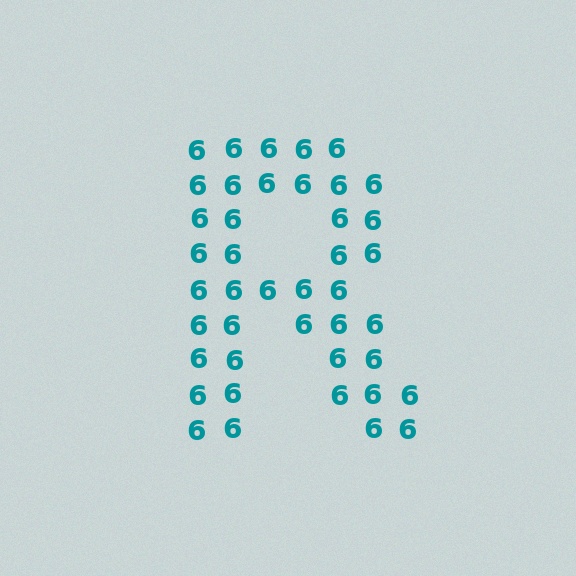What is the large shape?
The large shape is the letter R.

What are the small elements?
The small elements are digit 6's.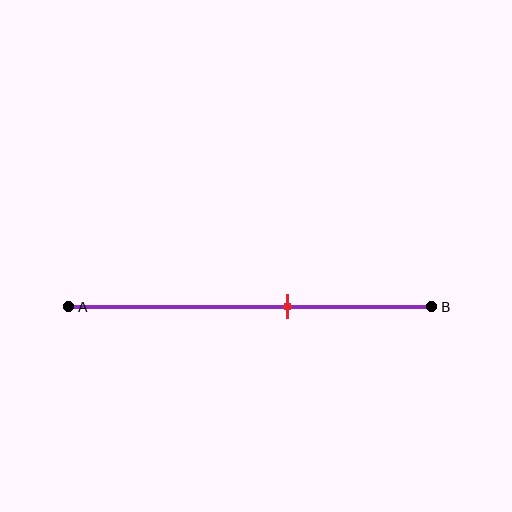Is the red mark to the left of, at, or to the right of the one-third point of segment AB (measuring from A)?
The red mark is to the right of the one-third point of segment AB.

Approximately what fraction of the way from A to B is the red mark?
The red mark is approximately 60% of the way from A to B.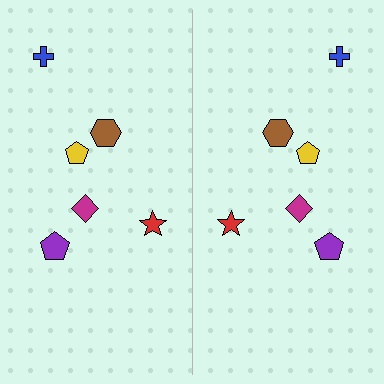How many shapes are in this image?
There are 12 shapes in this image.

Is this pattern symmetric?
Yes, this pattern has bilateral (reflection) symmetry.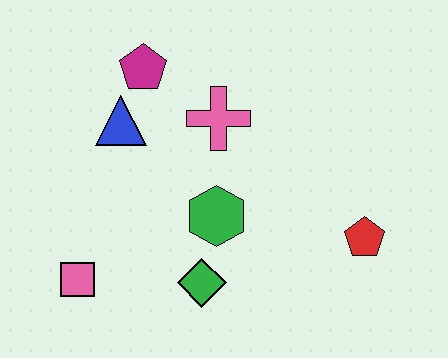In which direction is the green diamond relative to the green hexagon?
The green diamond is below the green hexagon.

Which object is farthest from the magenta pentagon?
The red pentagon is farthest from the magenta pentagon.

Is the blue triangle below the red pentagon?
No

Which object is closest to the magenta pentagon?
The blue triangle is closest to the magenta pentagon.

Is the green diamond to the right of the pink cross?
No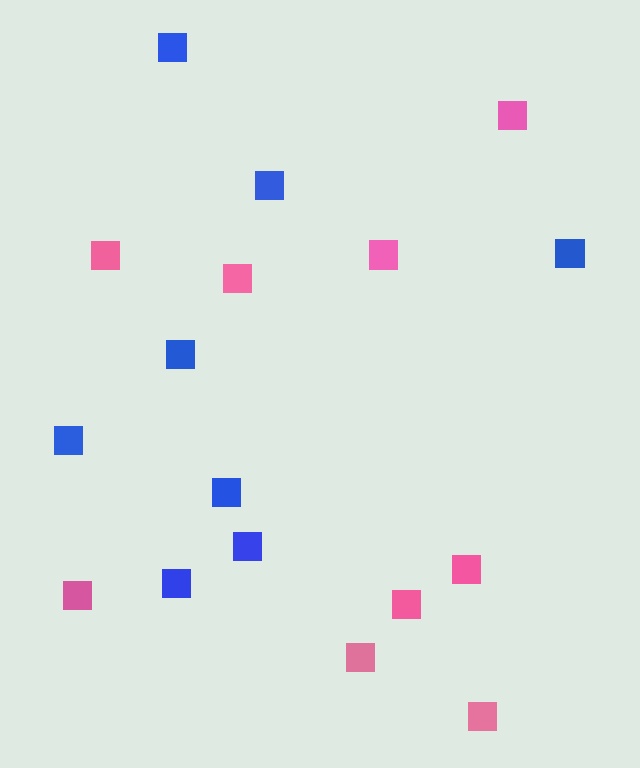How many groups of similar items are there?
There are 2 groups: one group of blue squares (8) and one group of pink squares (9).